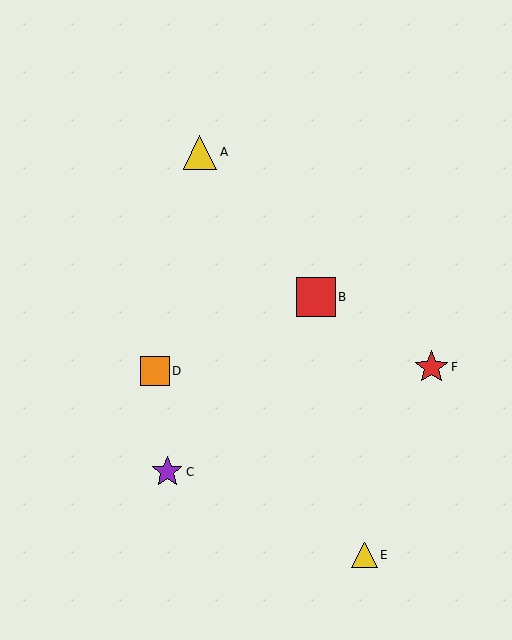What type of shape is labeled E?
Shape E is a yellow triangle.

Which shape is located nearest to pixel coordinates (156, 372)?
The orange square (labeled D) at (155, 371) is nearest to that location.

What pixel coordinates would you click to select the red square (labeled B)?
Click at (316, 297) to select the red square B.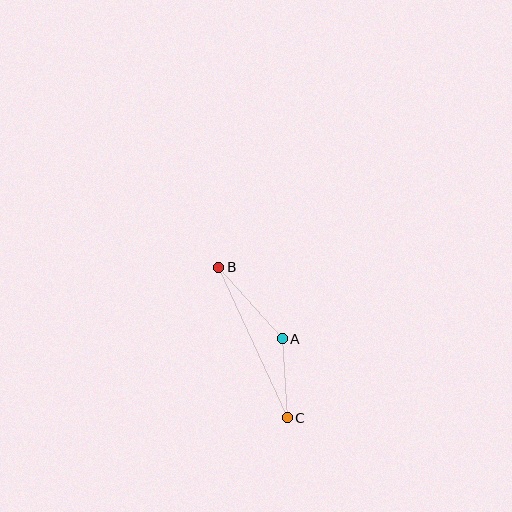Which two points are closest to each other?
Points A and C are closest to each other.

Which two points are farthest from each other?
Points B and C are farthest from each other.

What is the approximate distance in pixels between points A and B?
The distance between A and B is approximately 96 pixels.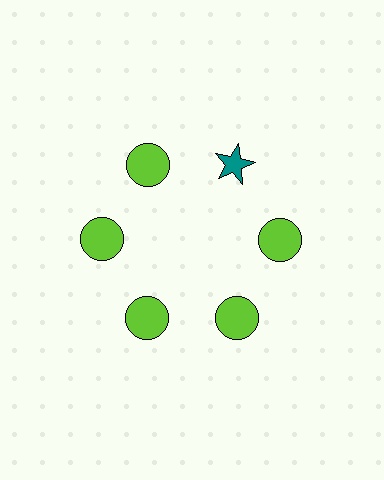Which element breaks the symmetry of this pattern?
The teal star at roughly the 1 o'clock position breaks the symmetry. All other shapes are lime circles.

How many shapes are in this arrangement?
There are 6 shapes arranged in a ring pattern.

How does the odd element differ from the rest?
It differs in both color (teal instead of lime) and shape (star instead of circle).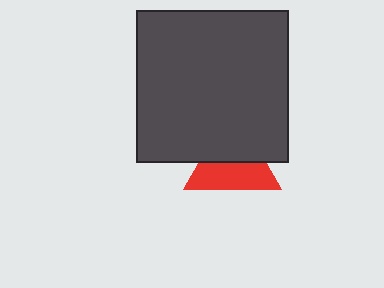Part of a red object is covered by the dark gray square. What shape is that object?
It is a triangle.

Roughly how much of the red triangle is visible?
About half of it is visible (roughly 51%).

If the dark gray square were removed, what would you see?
You would see the complete red triangle.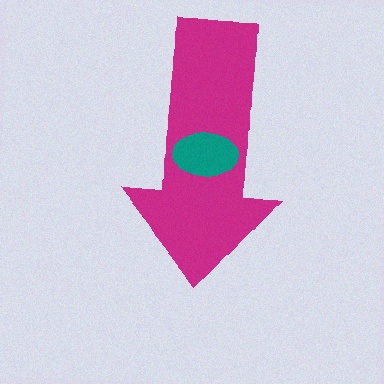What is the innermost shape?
The teal ellipse.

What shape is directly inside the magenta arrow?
The teal ellipse.